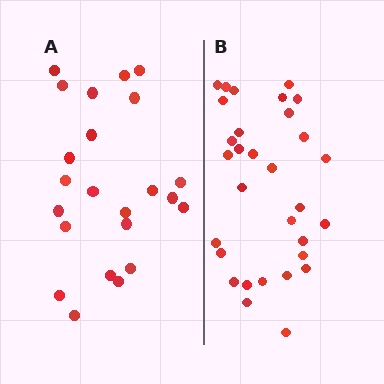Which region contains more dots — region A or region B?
Region B (the right region) has more dots.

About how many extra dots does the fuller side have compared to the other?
Region B has roughly 8 or so more dots than region A.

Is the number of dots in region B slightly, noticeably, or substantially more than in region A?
Region B has noticeably more, but not dramatically so. The ratio is roughly 1.3 to 1.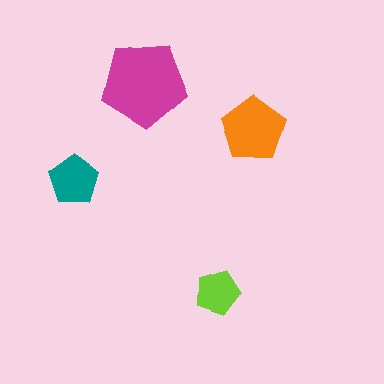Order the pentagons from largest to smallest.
the magenta one, the orange one, the teal one, the lime one.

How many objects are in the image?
There are 4 objects in the image.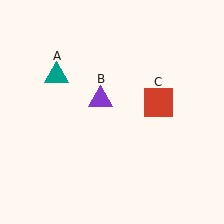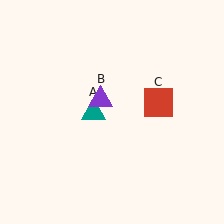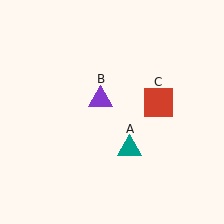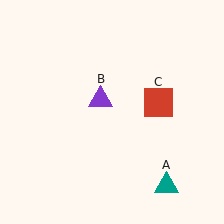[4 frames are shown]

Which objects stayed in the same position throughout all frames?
Purple triangle (object B) and red square (object C) remained stationary.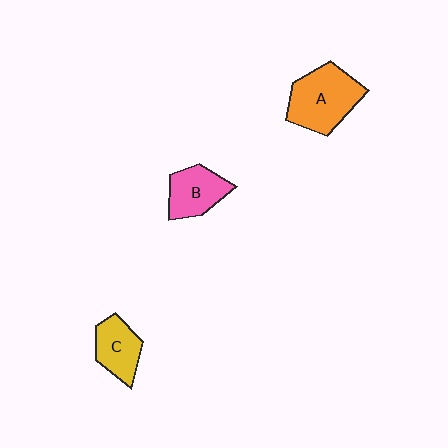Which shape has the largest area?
Shape A (orange).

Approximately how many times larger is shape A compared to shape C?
Approximately 1.6 times.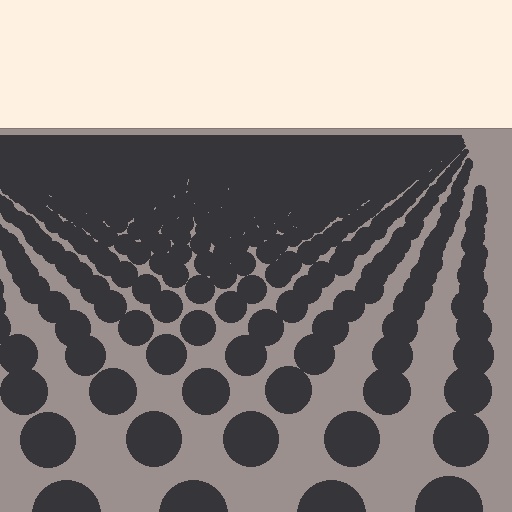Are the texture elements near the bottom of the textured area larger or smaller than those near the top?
Larger. Near the bottom, elements are closer to the viewer and appear at a bigger on-screen size.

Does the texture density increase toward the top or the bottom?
Density increases toward the top.